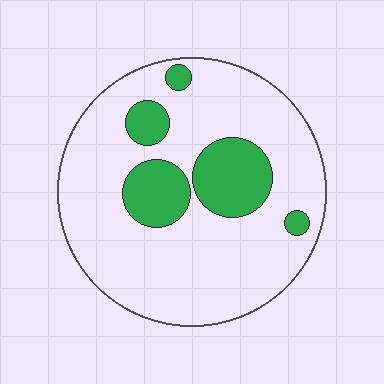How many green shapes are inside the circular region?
5.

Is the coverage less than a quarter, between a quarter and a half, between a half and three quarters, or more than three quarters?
Less than a quarter.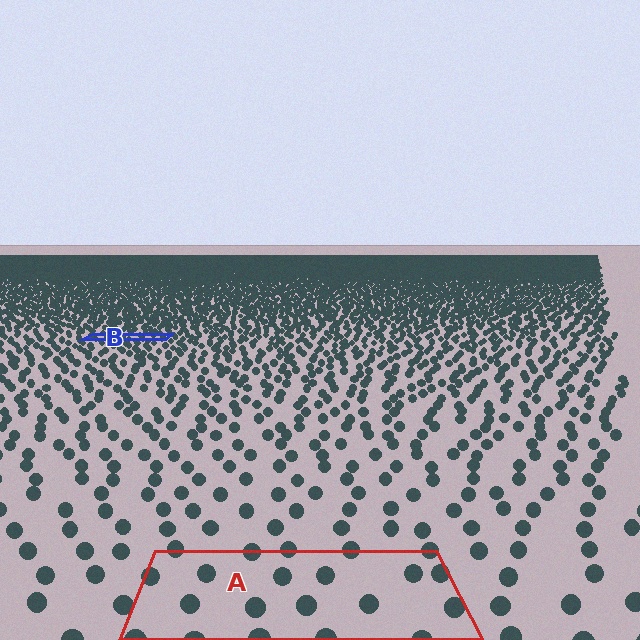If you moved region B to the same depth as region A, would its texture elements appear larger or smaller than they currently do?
They would appear larger. At a closer depth, the same texture elements are projected at a bigger on-screen size.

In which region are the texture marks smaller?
The texture marks are smaller in region B, because it is farther away.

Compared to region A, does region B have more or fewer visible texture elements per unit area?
Region B has more texture elements per unit area — they are packed more densely because it is farther away.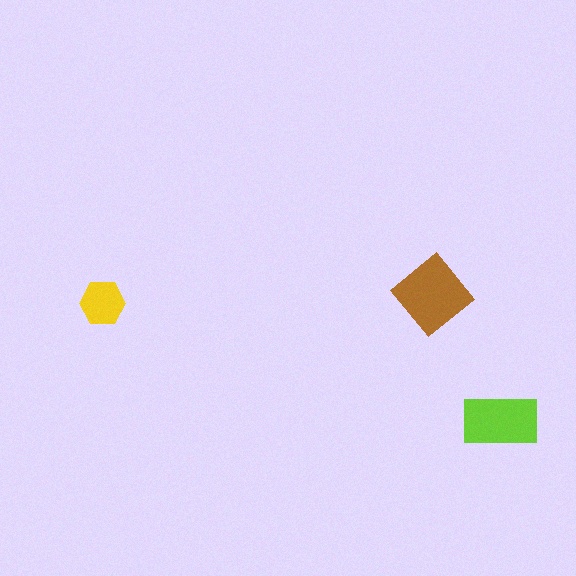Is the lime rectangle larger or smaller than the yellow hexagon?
Larger.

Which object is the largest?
The brown diamond.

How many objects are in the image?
There are 3 objects in the image.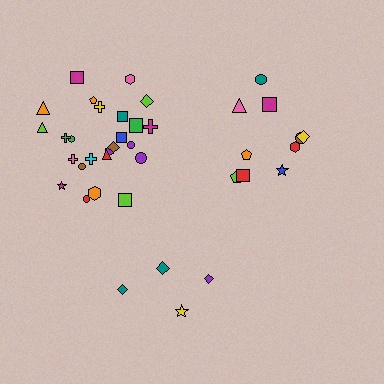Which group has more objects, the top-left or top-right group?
The top-left group.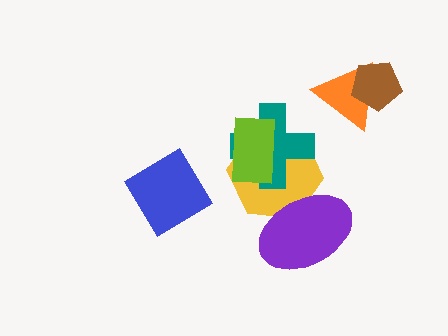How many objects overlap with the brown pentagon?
1 object overlaps with the brown pentagon.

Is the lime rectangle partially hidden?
No, no other shape covers it.